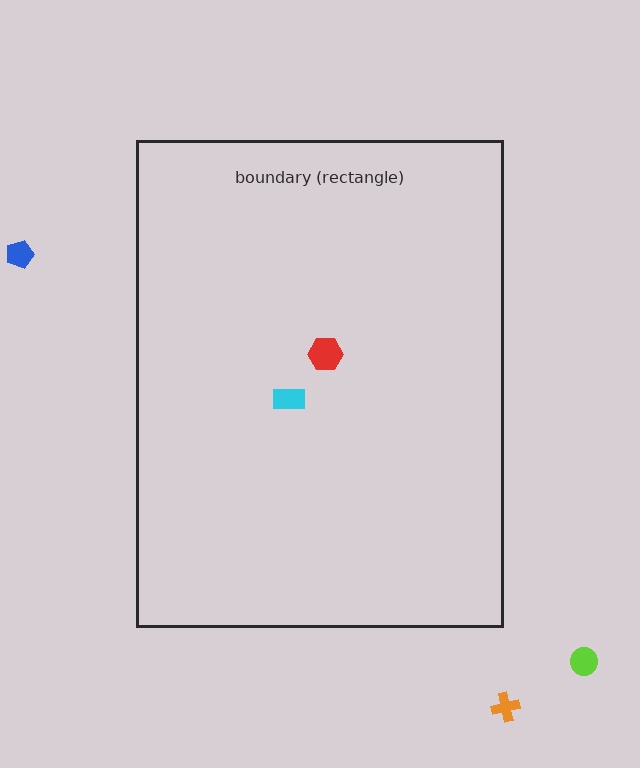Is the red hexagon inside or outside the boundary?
Inside.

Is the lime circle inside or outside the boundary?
Outside.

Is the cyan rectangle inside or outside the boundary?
Inside.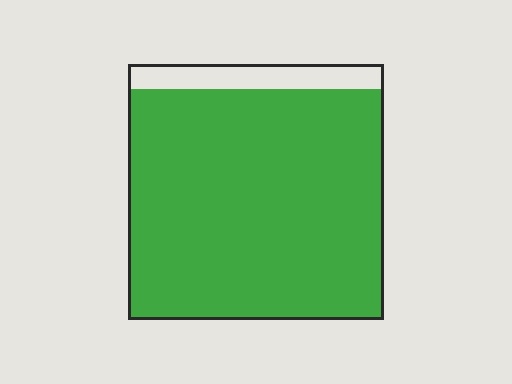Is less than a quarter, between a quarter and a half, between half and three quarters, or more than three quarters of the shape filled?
More than three quarters.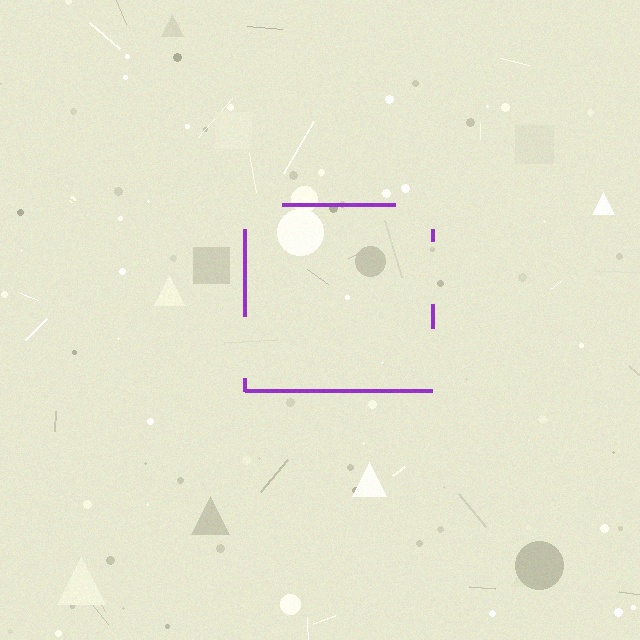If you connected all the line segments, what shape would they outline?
They would outline a square.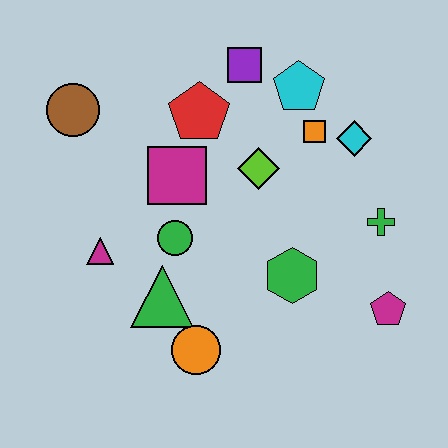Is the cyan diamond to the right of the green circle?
Yes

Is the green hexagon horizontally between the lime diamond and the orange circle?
No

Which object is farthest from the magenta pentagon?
The brown circle is farthest from the magenta pentagon.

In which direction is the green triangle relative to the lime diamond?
The green triangle is below the lime diamond.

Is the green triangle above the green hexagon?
No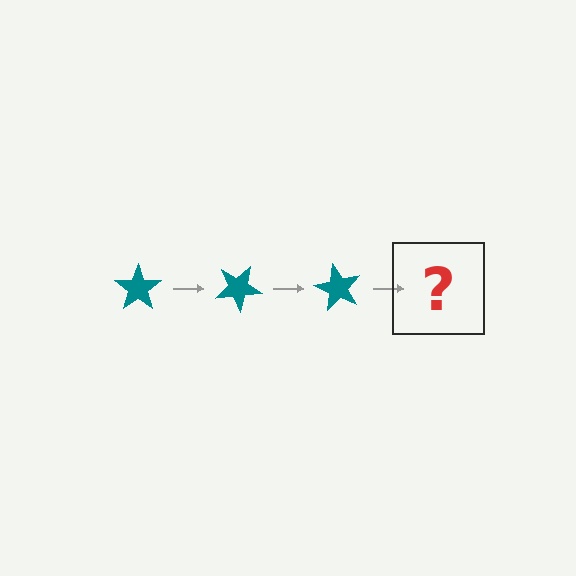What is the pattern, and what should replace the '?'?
The pattern is that the star rotates 30 degrees each step. The '?' should be a teal star rotated 90 degrees.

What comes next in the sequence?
The next element should be a teal star rotated 90 degrees.